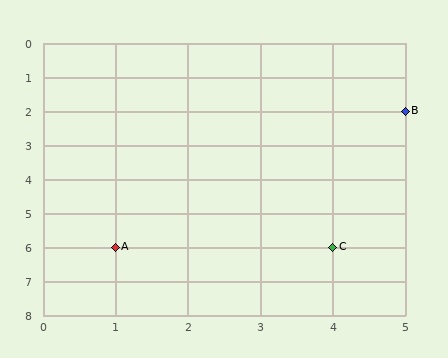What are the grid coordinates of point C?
Point C is at grid coordinates (4, 6).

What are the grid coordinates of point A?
Point A is at grid coordinates (1, 6).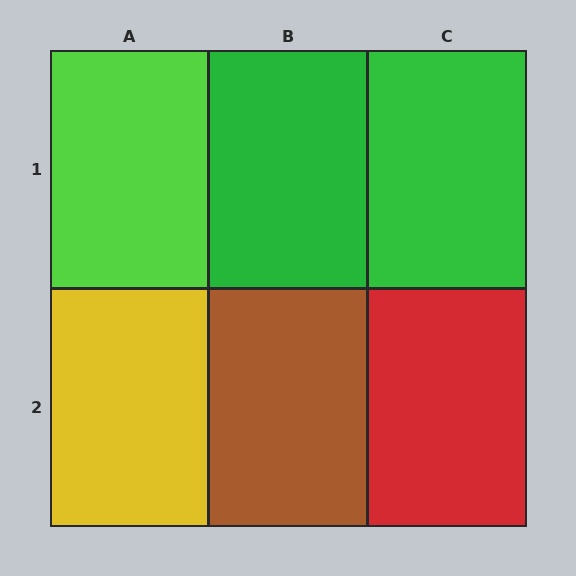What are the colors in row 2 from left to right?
Yellow, brown, red.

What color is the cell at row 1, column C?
Green.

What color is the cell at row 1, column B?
Green.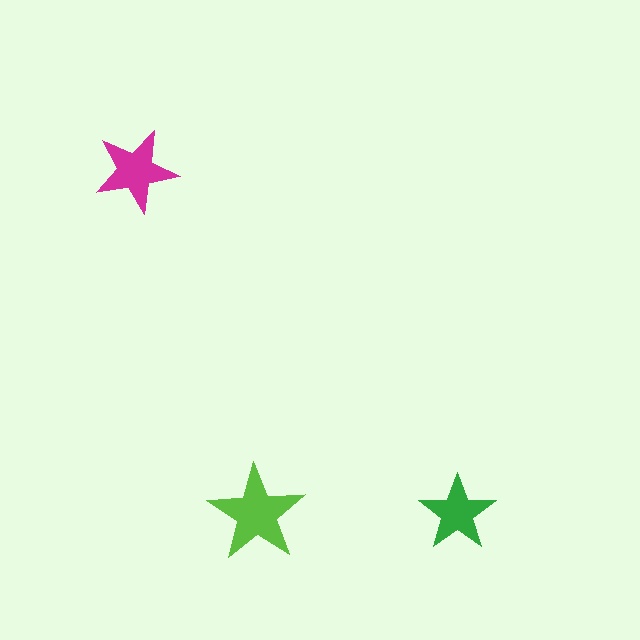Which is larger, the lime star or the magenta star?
The lime one.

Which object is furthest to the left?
The magenta star is leftmost.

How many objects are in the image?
There are 3 objects in the image.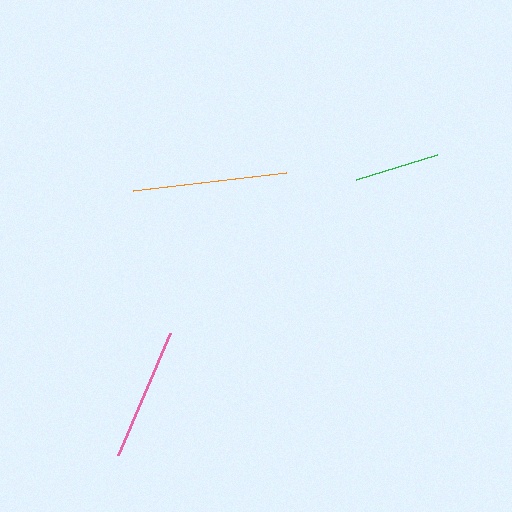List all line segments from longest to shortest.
From longest to shortest: orange, pink, green.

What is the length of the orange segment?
The orange segment is approximately 154 pixels long.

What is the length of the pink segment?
The pink segment is approximately 133 pixels long.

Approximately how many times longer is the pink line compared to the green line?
The pink line is approximately 1.6 times the length of the green line.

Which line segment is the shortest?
The green line is the shortest at approximately 84 pixels.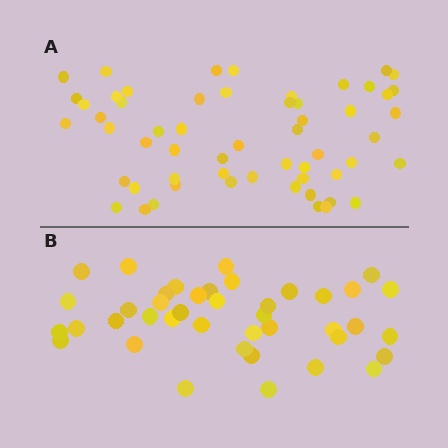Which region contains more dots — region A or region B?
Region A (the top region) has more dots.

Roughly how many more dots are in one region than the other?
Region A has approximately 15 more dots than region B.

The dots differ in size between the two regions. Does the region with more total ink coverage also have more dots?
No. Region B has more total ink coverage because its dots are larger, but region A actually contains more individual dots. Total area can be misleading — the number of items is what matters here.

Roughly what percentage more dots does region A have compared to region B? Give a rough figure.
About 40% more.